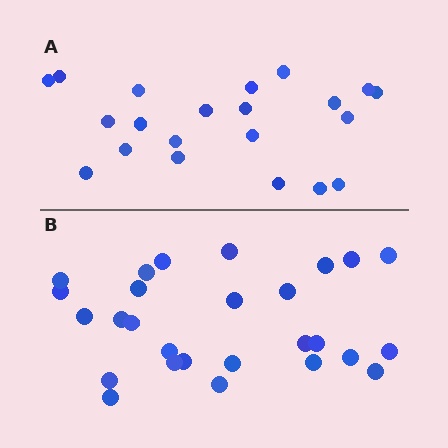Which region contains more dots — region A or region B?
Region B (the bottom region) has more dots.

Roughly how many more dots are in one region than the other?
Region B has about 6 more dots than region A.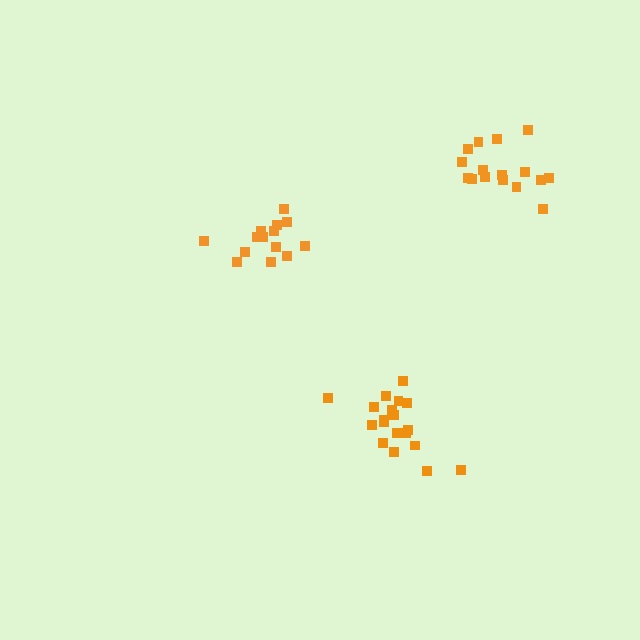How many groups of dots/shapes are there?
There are 3 groups.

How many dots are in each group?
Group 1: 19 dots, Group 2: 14 dots, Group 3: 16 dots (49 total).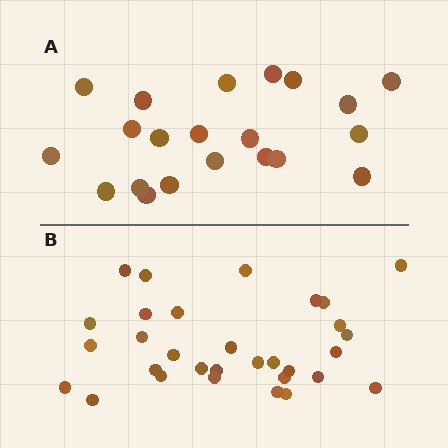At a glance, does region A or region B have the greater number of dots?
Region B (the bottom region) has more dots.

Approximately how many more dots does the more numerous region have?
Region B has roughly 10 or so more dots than region A.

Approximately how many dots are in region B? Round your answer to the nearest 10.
About 30 dots. (The exact count is 31, which rounds to 30.)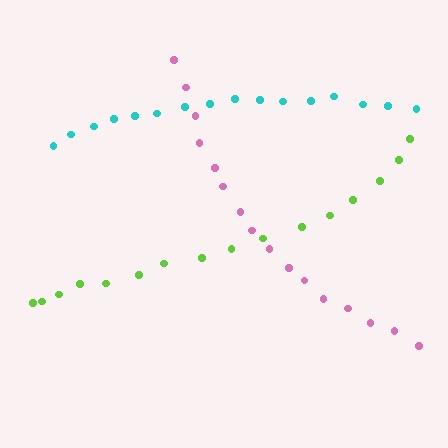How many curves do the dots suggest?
There are 3 distinct paths.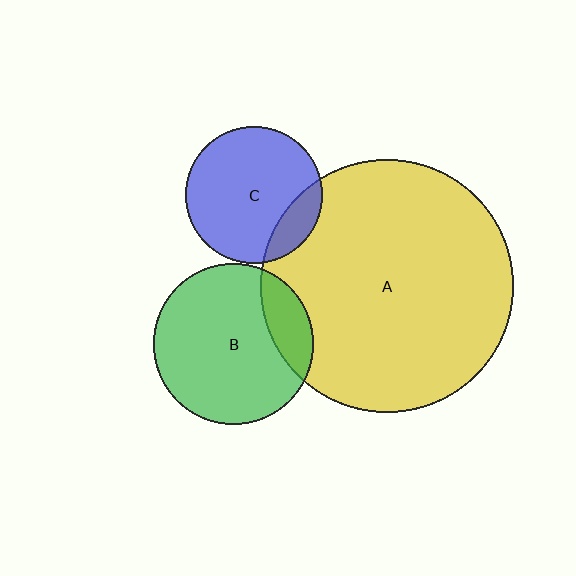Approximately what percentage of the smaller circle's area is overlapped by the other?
Approximately 15%.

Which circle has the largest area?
Circle A (yellow).